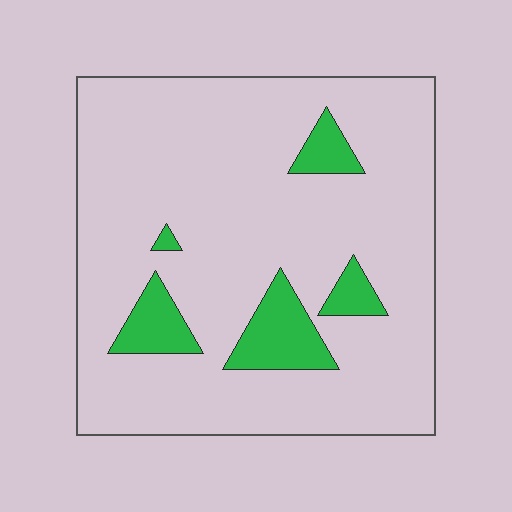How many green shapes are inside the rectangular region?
5.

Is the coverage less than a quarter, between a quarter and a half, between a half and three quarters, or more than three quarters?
Less than a quarter.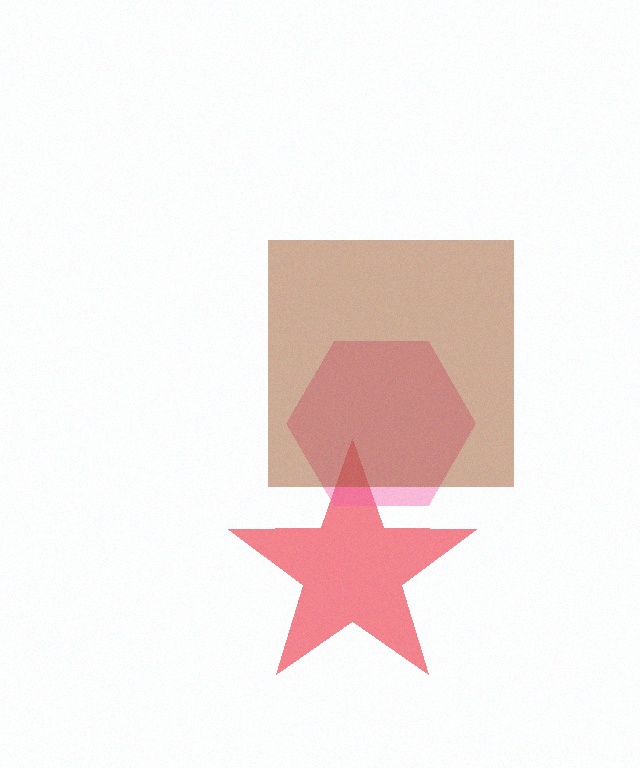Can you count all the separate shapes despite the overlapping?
Yes, there are 3 separate shapes.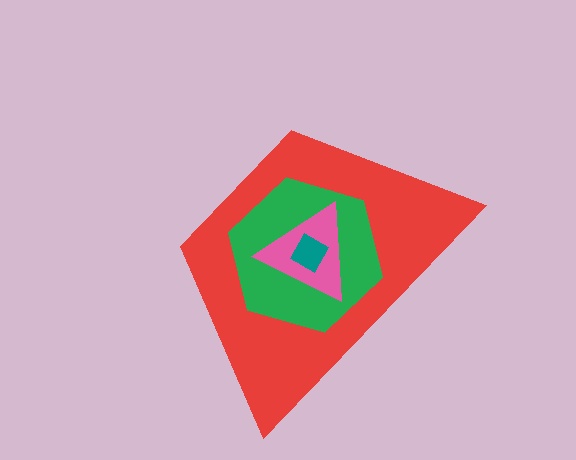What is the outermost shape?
The red trapezoid.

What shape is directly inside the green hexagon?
The pink triangle.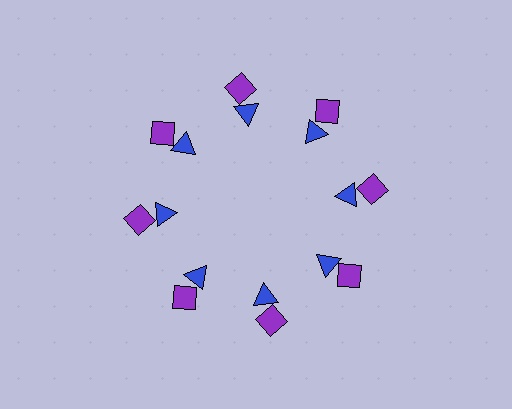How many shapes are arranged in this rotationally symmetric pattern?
There are 16 shapes, arranged in 8 groups of 2.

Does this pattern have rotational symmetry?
Yes, this pattern has 8-fold rotational symmetry. It looks the same after rotating 45 degrees around the center.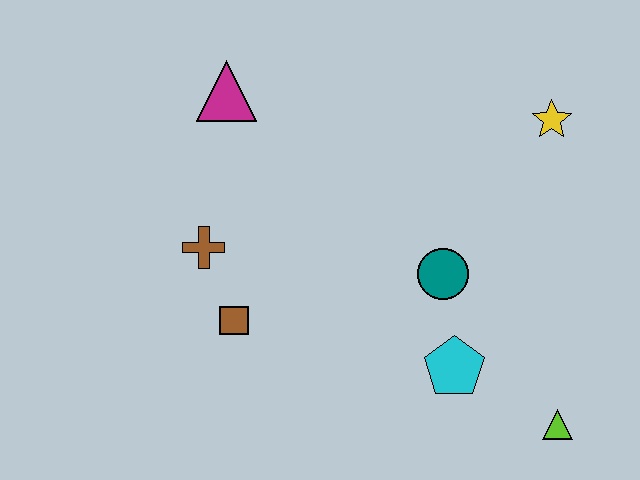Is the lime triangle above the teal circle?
No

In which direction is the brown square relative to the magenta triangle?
The brown square is below the magenta triangle.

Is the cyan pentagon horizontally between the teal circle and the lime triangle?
Yes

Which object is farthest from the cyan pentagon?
The magenta triangle is farthest from the cyan pentagon.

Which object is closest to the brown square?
The brown cross is closest to the brown square.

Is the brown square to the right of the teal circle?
No